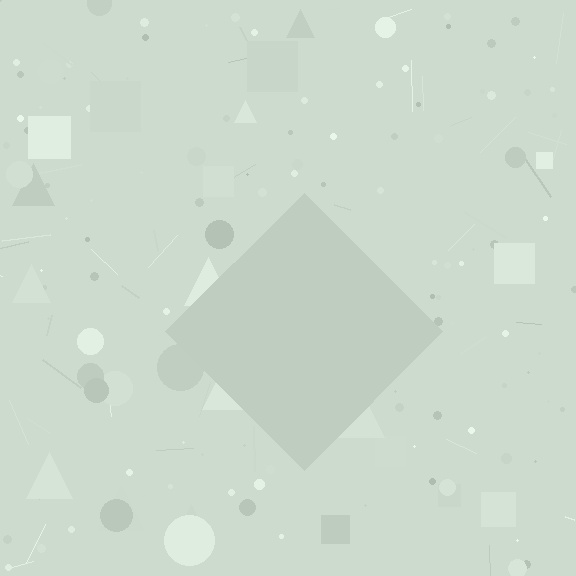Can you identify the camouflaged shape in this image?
The camouflaged shape is a diamond.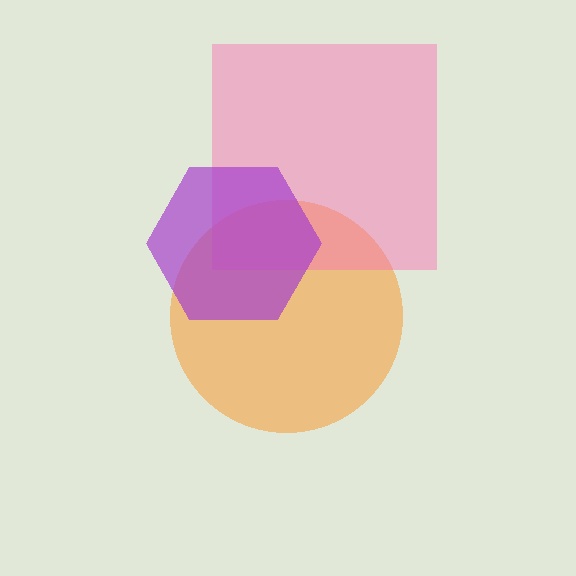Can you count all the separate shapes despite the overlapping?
Yes, there are 3 separate shapes.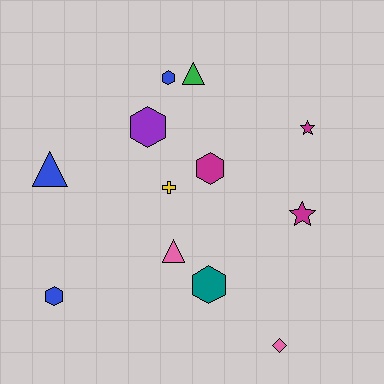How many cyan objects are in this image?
There are no cyan objects.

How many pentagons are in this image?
There are no pentagons.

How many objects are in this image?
There are 12 objects.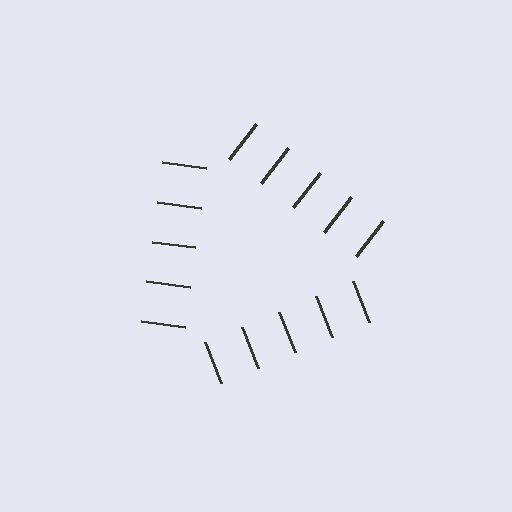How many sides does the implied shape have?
3 sides — the line-ends trace a triangle.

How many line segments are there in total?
15 — 5 along each of the 3 edges.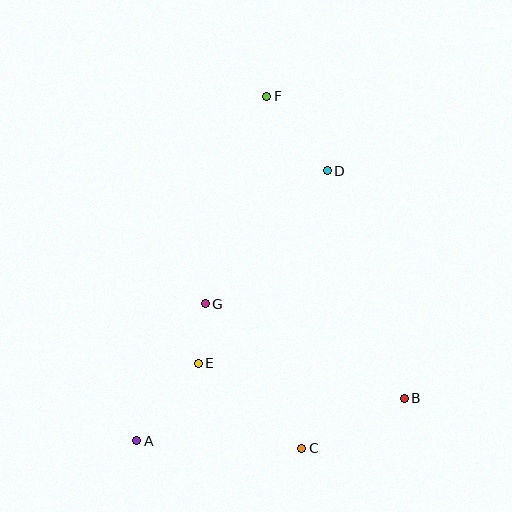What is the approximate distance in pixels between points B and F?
The distance between B and F is approximately 332 pixels.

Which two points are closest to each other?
Points E and G are closest to each other.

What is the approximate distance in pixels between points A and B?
The distance between A and B is approximately 271 pixels.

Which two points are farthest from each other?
Points A and F are farthest from each other.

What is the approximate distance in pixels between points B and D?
The distance between B and D is approximately 240 pixels.